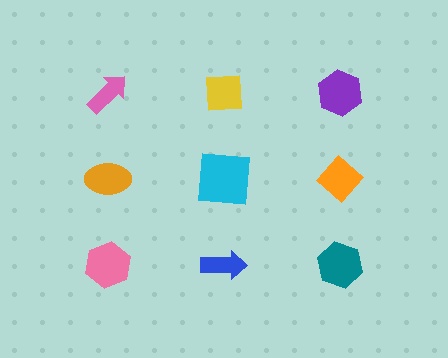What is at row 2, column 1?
An orange ellipse.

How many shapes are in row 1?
3 shapes.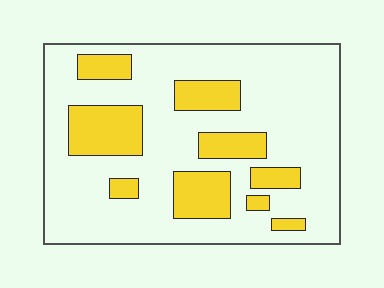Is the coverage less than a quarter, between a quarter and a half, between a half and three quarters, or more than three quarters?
Less than a quarter.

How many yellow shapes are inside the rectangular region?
9.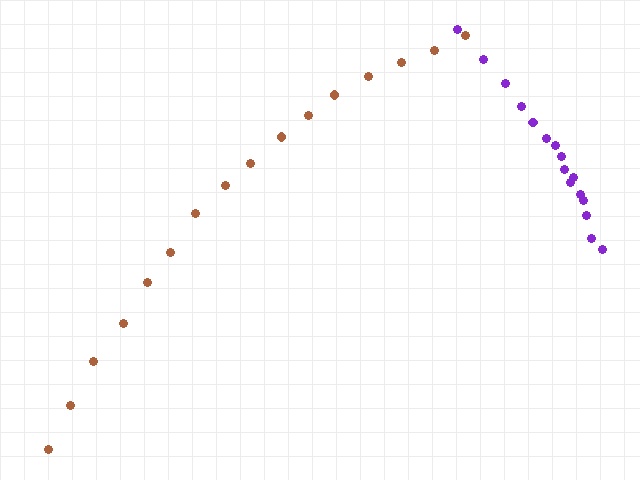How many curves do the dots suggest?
There are 2 distinct paths.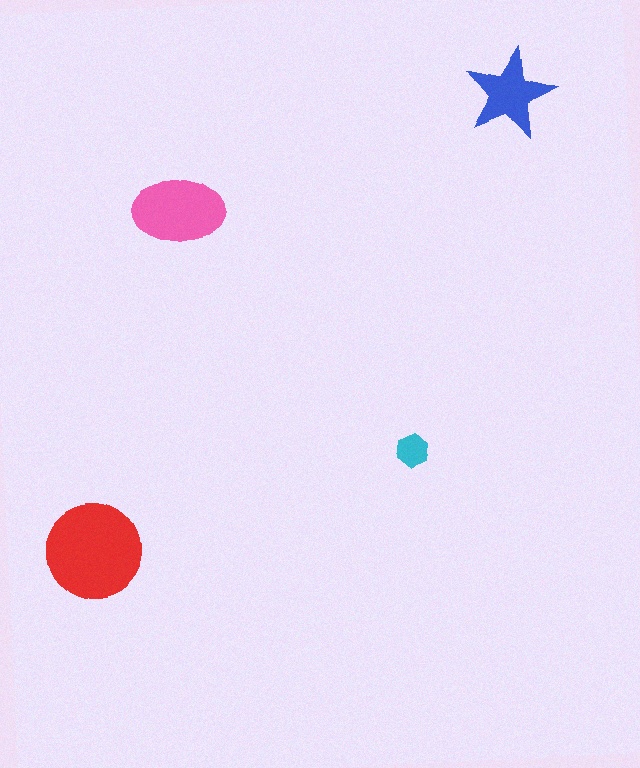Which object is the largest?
The red circle.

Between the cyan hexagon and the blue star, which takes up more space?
The blue star.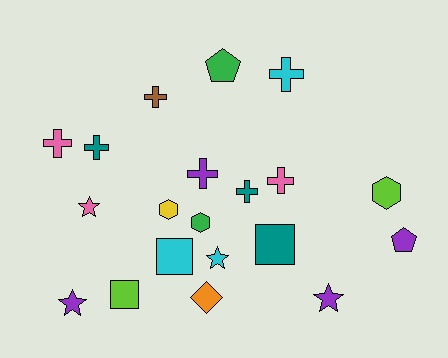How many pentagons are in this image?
There are 2 pentagons.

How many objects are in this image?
There are 20 objects.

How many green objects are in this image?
There are 2 green objects.